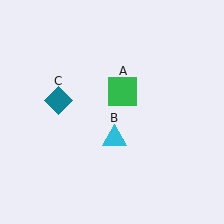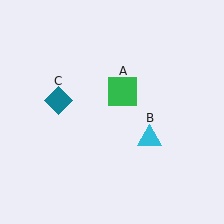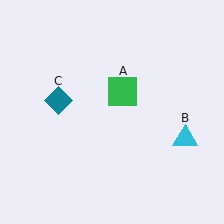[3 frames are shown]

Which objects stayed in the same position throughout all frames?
Green square (object A) and teal diamond (object C) remained stationary.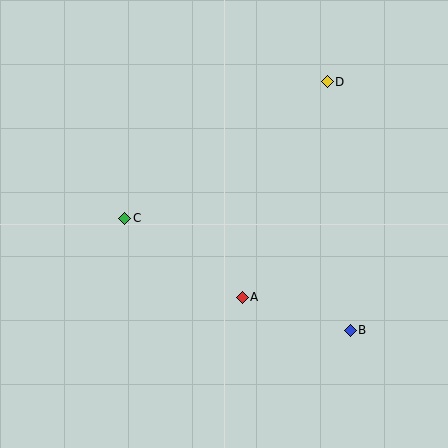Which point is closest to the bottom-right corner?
Point B is closest to the bottom-right corner.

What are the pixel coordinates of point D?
Point D is at (327, 82).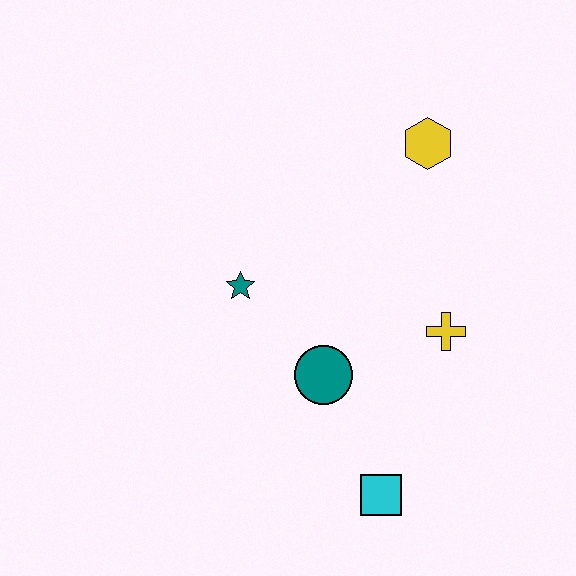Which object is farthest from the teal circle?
The yellow hexagon is farthest from the teal circle.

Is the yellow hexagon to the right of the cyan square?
Yes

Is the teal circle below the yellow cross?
Yes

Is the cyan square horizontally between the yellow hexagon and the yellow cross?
No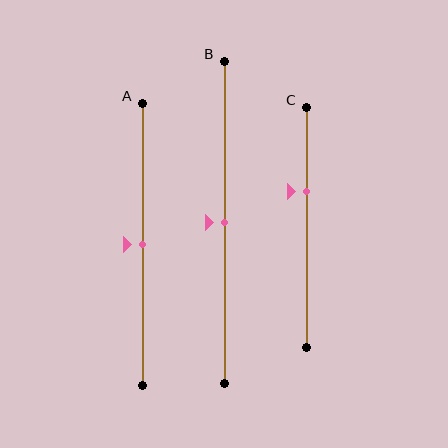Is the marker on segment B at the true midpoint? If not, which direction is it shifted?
Yes, the marker on segment B is at the true midpoint.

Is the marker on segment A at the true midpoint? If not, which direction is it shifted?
Yes, the marker on segment A is at the true midpoint.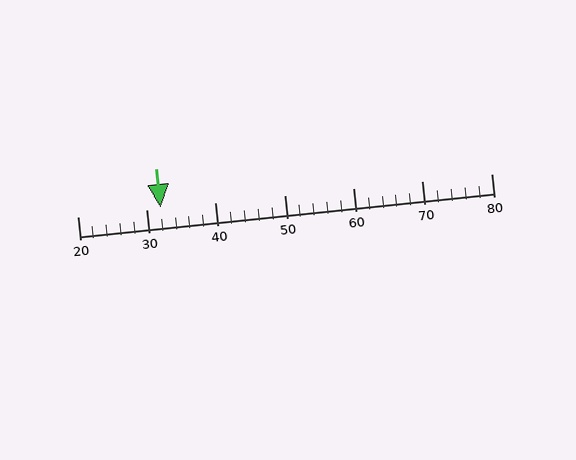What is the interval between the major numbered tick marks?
The major tick marks are spaced 10 units apart.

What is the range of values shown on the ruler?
The ruler shows values from 20 to 80.